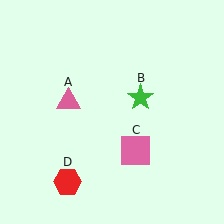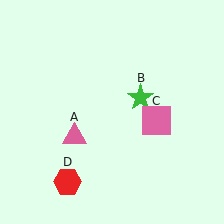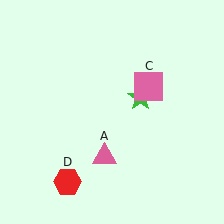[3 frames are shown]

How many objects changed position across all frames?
2 objects changed position: pink triangle (object A), pink square (object C).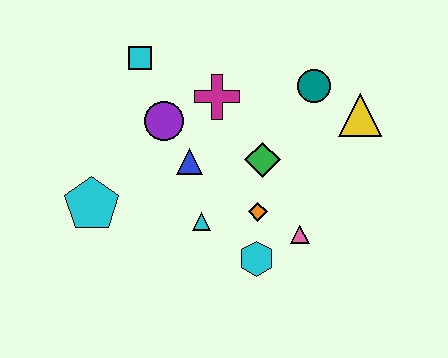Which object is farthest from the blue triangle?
The yellow triangle is farthest from the blue triangle.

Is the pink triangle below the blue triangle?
Yes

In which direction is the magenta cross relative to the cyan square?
The magenta cross is to the right of the cyan square.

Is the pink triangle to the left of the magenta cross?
No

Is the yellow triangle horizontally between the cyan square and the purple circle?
No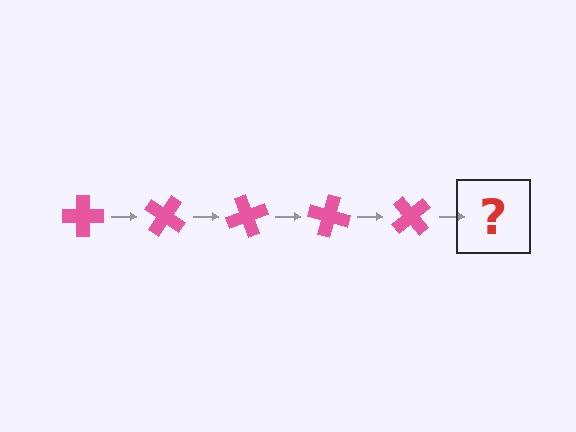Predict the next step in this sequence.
The next step is a pink cross rotated 175 degrees.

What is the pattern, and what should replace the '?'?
The pattern is that the cross rotates 35 degrees each step. The '?' should be a pink cross rotated 175 degrees.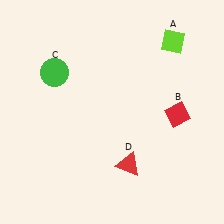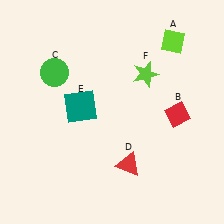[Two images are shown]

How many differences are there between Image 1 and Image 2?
There are 2 differences between the two images.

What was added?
A teal square (E), a lime star (F) were added in Image 2.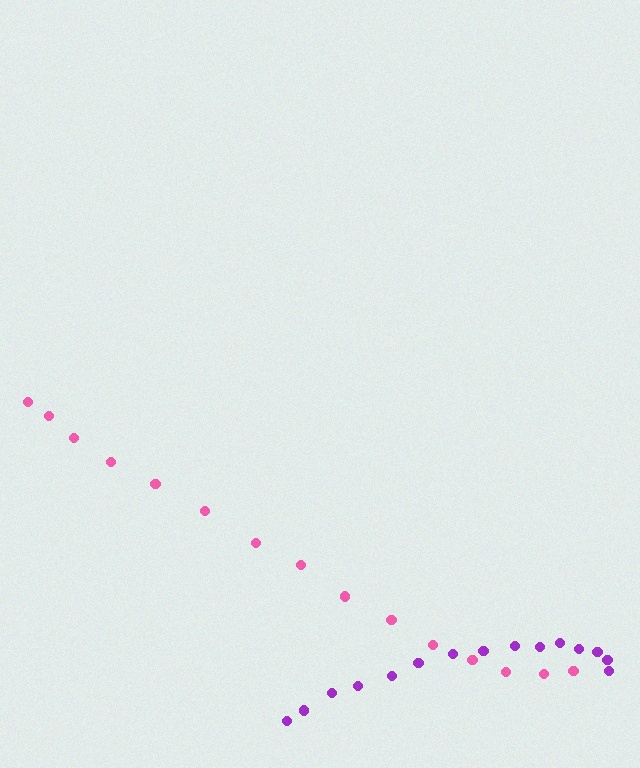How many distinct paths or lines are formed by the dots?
There are 2 distinct paths.